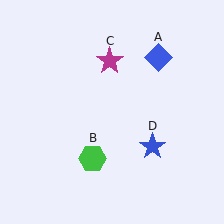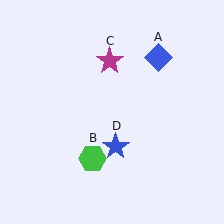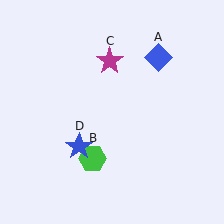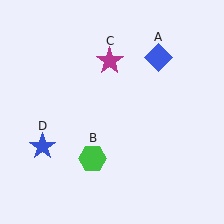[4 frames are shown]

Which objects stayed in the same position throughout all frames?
Blue diamond (object A) and green hexagon (object B) and magenta star (object C) remained stationary.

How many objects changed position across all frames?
1 object changed position: blue star (object D).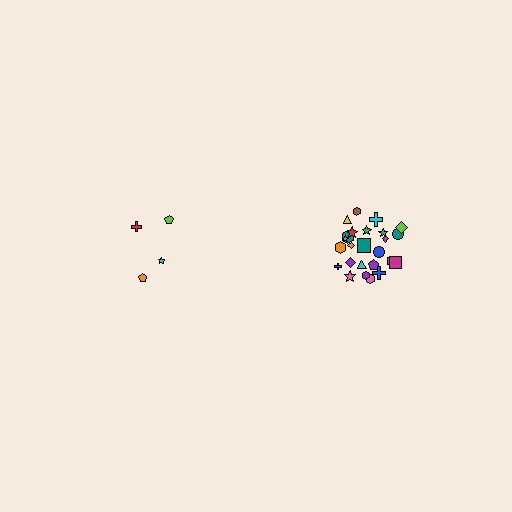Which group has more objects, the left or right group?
The right group.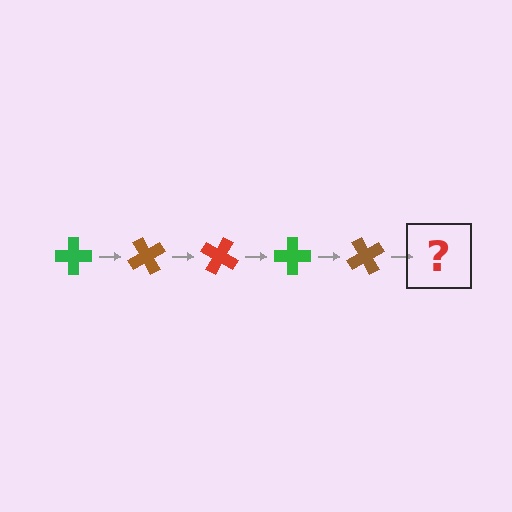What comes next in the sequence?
The next element should be a red cross, rotated 300 degrees from the start.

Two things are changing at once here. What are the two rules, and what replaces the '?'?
The two rules are that it rotates 60 degrees each step and the color cycles through green, brown, and red. The '?' should be a red cross, rotated 300 degrees from the start.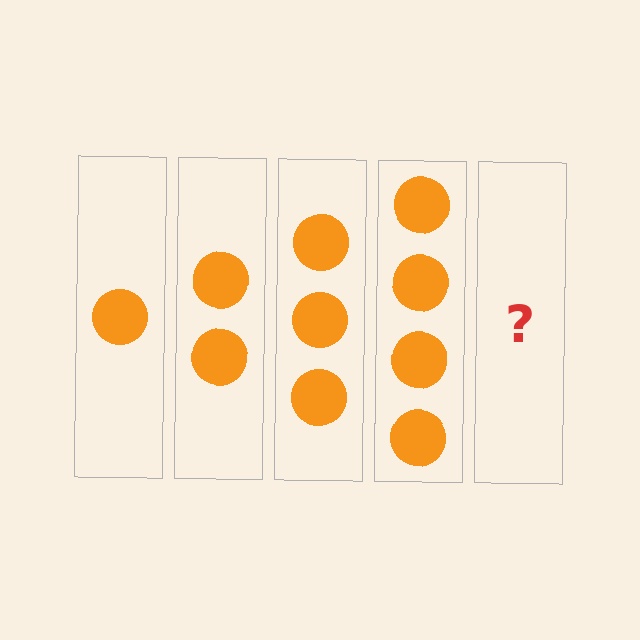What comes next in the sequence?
The next element should be 5 circles.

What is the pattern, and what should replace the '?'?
The pattern is that each step adds one more circle. The '?' should be 5 circles.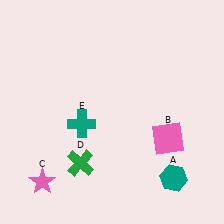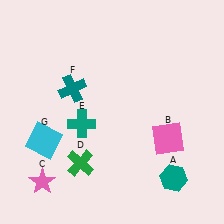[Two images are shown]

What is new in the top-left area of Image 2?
A teal cross (F) was added in the top-left area of Image 2.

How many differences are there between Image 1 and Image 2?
There are 2 differences between the two images.